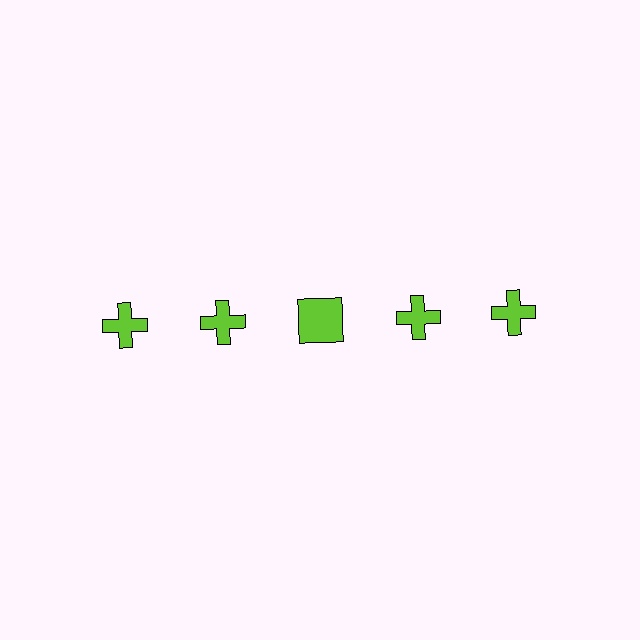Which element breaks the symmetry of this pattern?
The lime square in the top row, center column breaks the symmetry. All other shapes are lime crosses.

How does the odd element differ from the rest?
It has a different shape: square instead of cross.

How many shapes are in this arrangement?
There are 5 shapes arranged in a grid pattern.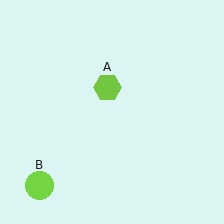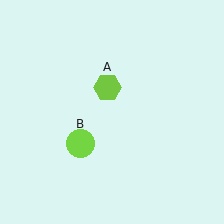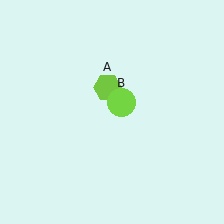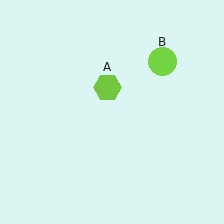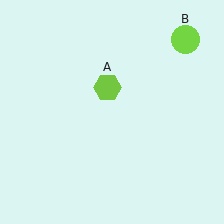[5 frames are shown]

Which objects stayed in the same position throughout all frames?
Lime hexagon (object A) remained stationary.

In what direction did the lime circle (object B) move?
The lime circle (object B) moved up and to the right.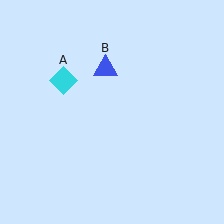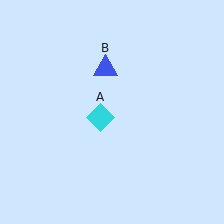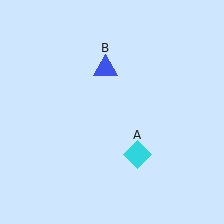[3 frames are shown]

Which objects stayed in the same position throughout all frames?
Blue triangle (object B) remained stationary.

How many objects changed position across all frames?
1 object changed position: cyan diamond (object A).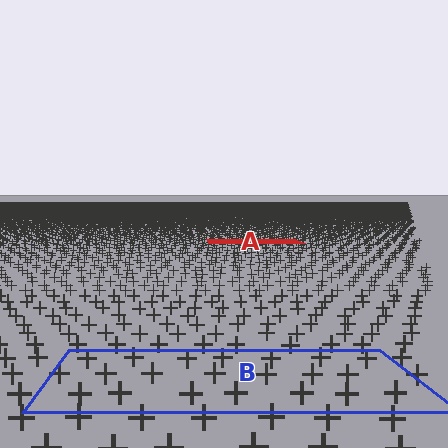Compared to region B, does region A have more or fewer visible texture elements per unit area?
Region A has more texture elements per unit area — they are packed more densely because it is farther away.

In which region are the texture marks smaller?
The texture marks are smaller in region A, because it is farther away.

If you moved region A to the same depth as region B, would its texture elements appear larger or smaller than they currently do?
They would appear larger. At a closer depth, the same texture elements are projected at a bigger on-screen size.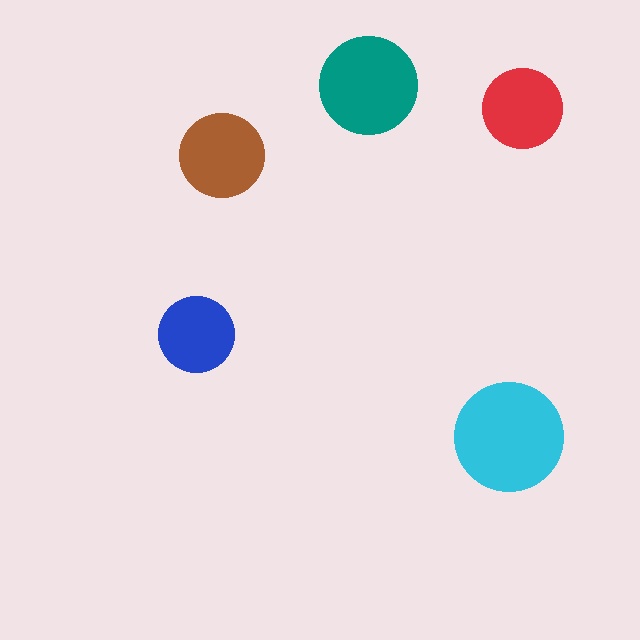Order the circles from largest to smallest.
the cyan one, the teal one, the brown one, the red one, the blue one.